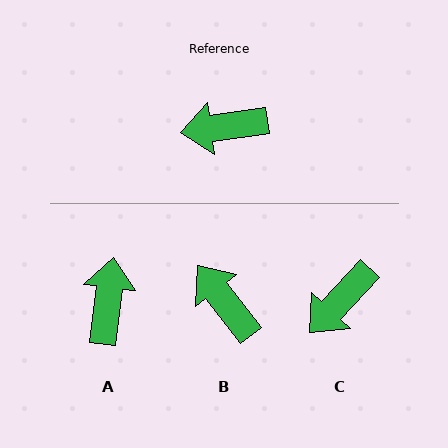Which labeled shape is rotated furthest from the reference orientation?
A, about 105 degrees away.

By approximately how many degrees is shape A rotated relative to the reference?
Approximately 105 degrees clockwise.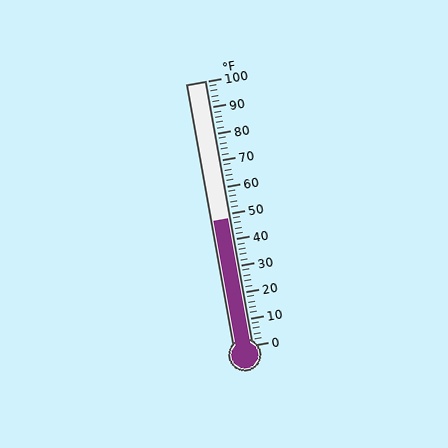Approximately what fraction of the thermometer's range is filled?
The thermometer is filled to approximately 50% of its range.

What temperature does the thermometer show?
The thermometer shows approximately 48°F.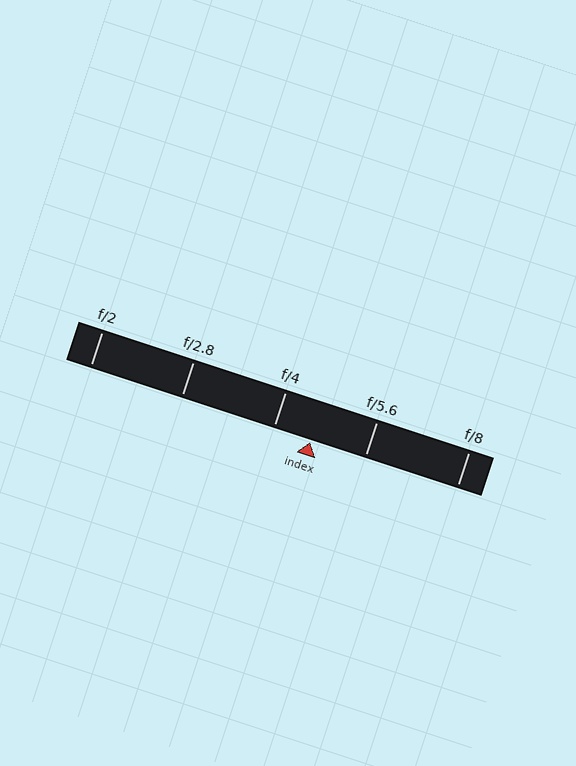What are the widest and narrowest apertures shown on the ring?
The widest aperture shown is f/2 and the narrowest is f/8.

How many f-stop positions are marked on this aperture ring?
There are 5 f-stop positions marked.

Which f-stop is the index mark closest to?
The index mark is closest to f/4.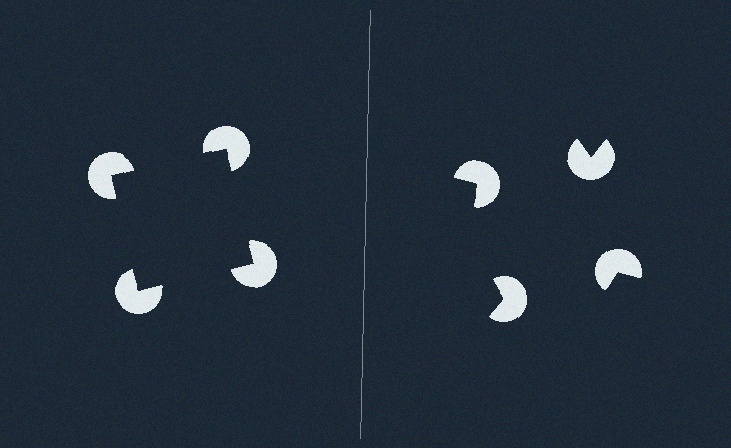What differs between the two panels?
The pac-man discs are positioned identically on both sides; only the wedge orientations differ. On the left they align to a square; on the right they are misaligned.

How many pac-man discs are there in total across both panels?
8 — 4 on each side.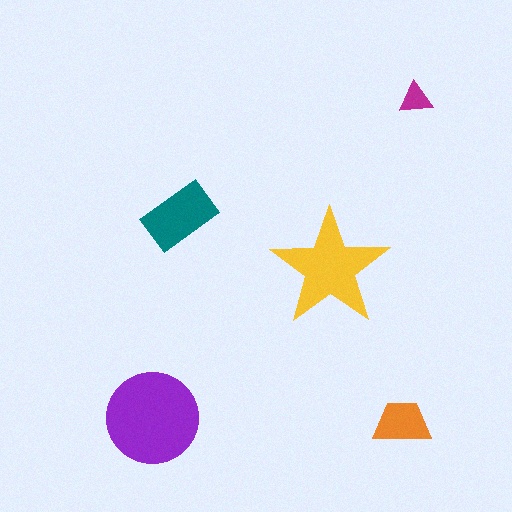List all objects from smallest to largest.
The magenta triangle, the orange trapezoid, the teal rectangle, the yellow star, the purple circle.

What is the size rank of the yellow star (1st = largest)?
2nd.